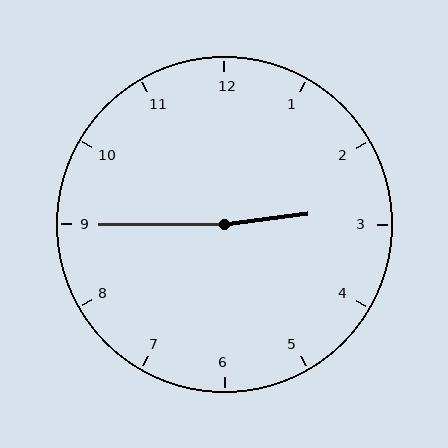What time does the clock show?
2:45.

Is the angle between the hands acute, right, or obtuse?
It is obtuse.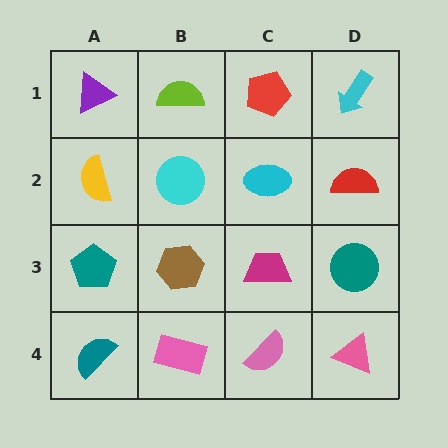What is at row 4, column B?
A pink rectangle.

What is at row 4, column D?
A pink triangle.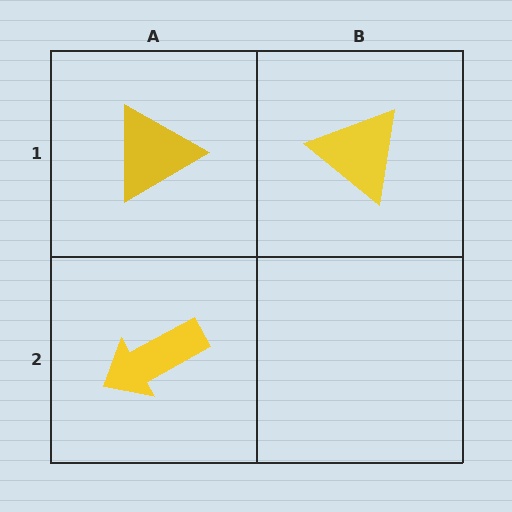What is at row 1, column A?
A yellow triangle.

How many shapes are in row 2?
1 shape.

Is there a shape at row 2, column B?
No, that cell is empty.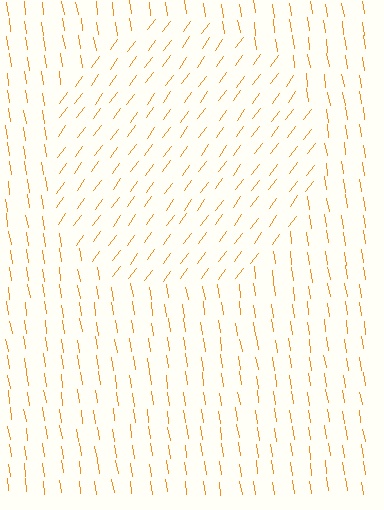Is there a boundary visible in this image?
Yes, there is a texture boundary formed by a change in line orientation.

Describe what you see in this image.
The image is filled with small orange line segments. A circle region in the image has lines oriented differently from the surrounding lines, creating a visible texture boundary.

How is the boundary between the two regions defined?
The boundary is defined purely by a change in line orientation (approximately 45 degrees difference). All lines are the same color and thickness.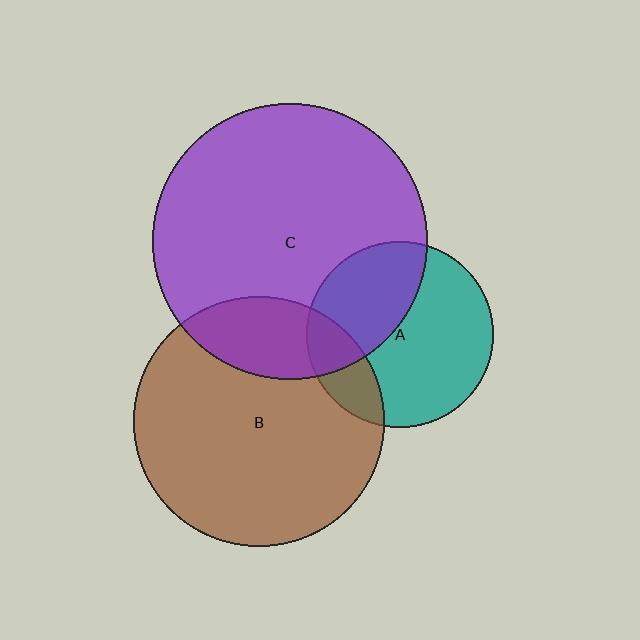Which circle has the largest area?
Circle C (purple).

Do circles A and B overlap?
Yes.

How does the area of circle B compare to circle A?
Approximately 1.8 times.